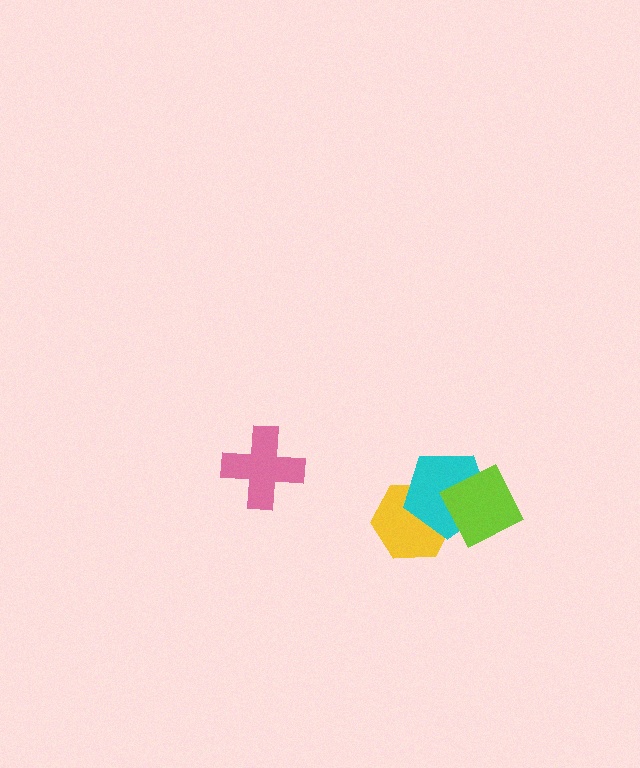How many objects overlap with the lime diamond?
2 objects overlap with the lime diamond.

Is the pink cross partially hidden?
No, no other shape covers it.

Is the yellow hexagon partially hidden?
Yes, it is partially covered by another shape.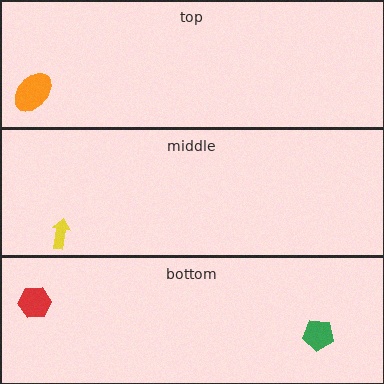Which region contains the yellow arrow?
The middle region.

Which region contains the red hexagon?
The bottom region.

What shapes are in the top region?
The orange ellipse.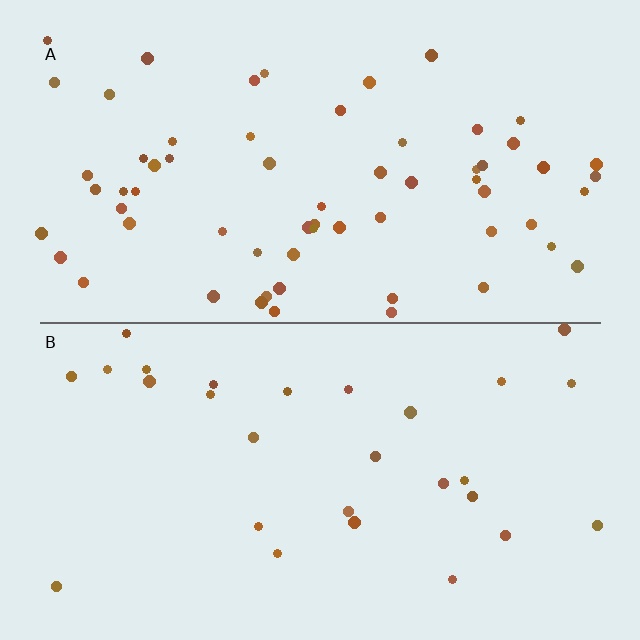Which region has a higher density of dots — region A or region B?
A (the top).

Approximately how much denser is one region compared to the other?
Approximately 2.2× — region A over region B.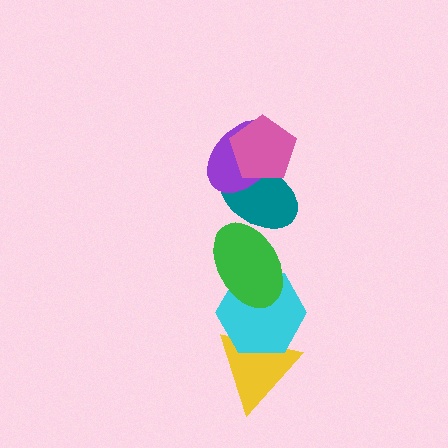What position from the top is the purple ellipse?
The purple ellipse is 2nd from the top.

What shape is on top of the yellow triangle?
The cyan hexagon is on top of the yellow triangle.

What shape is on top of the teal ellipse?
The purple ellipse is on top of the teal ellipse.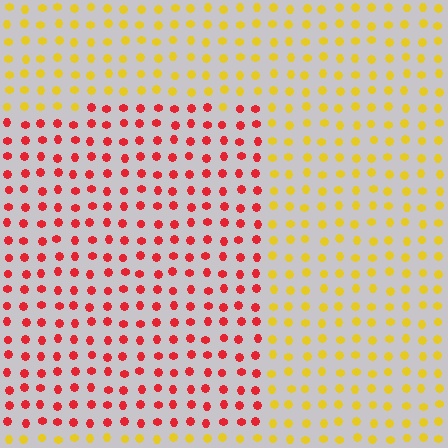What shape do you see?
I see a rectangle.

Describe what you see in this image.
The image is filled with small yellow elements in a uniform arrangement. A rectangle-shaped region is visible where the elements are tinted to a slightly different hue, forming a subtle color boundary.